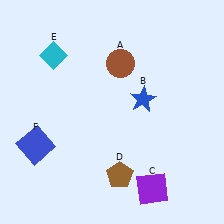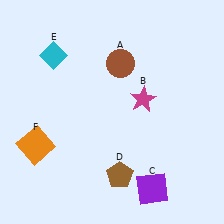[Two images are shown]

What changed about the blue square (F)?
In Image 1, F is blue. In Image 2, it changed to orange.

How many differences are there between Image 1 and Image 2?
There are 2 differences between the two images.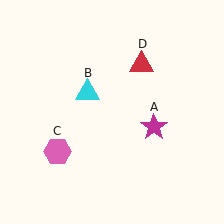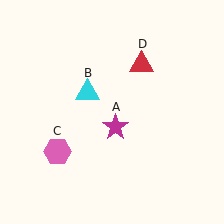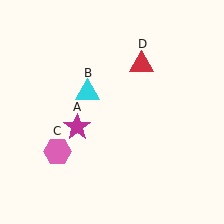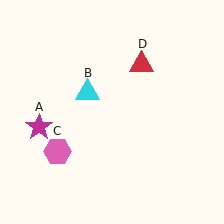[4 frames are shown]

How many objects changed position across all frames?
1 object changed position: magenta star (object A).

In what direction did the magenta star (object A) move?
The magenta star (object A) moved left.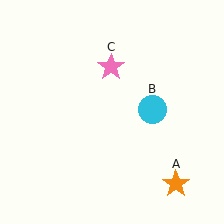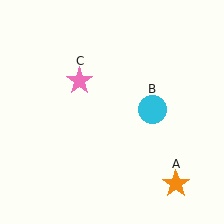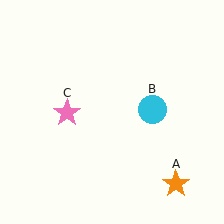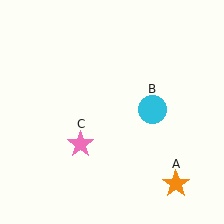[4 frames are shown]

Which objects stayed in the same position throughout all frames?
Orange star (object A) and cyan circle (object B) remained stationary.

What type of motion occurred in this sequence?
The pink star (object C) rotated counterclockwise around the center of the scene.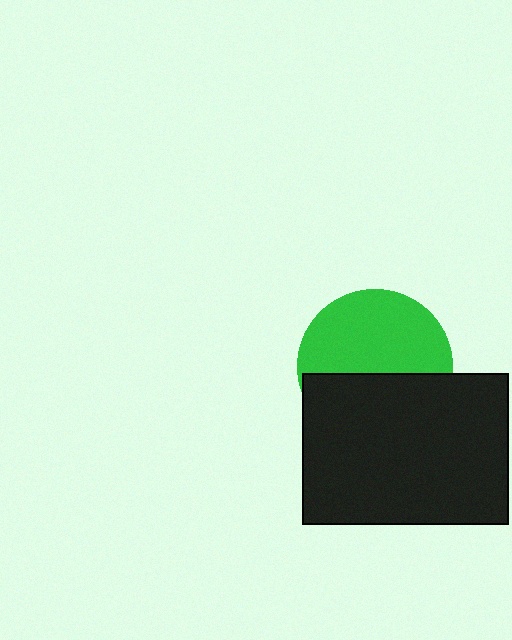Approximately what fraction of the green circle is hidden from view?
Roughly 44% of the green circle is hidden behind the black rectangle.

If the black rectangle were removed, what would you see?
You would see the complete green circle.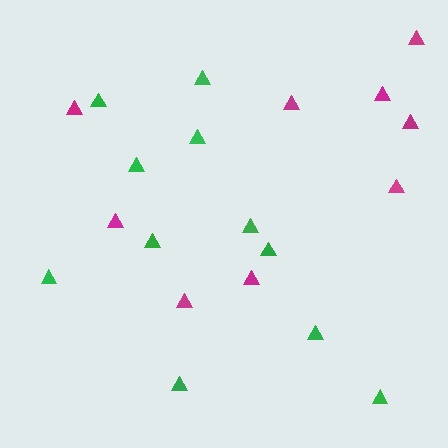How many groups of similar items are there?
There are 2 groups: one group of green triangles (11) and one group of magenta triangles (9).